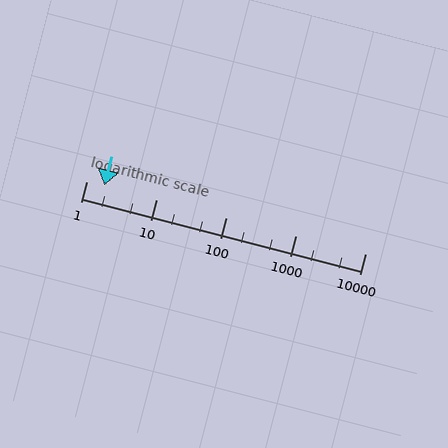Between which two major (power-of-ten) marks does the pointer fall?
The pointer is between 1 and 10.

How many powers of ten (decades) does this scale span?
The scale spans 4 decades, from 1 to 10000.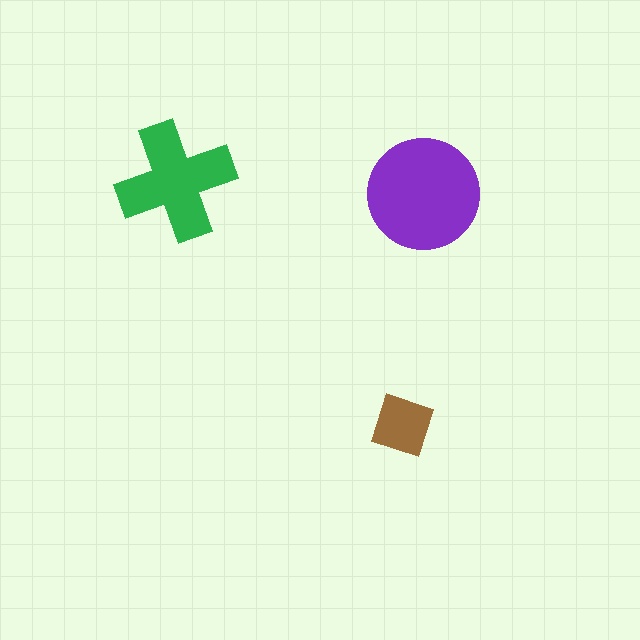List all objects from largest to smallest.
The purple circle, the green cross, the brown square.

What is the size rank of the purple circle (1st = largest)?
1st.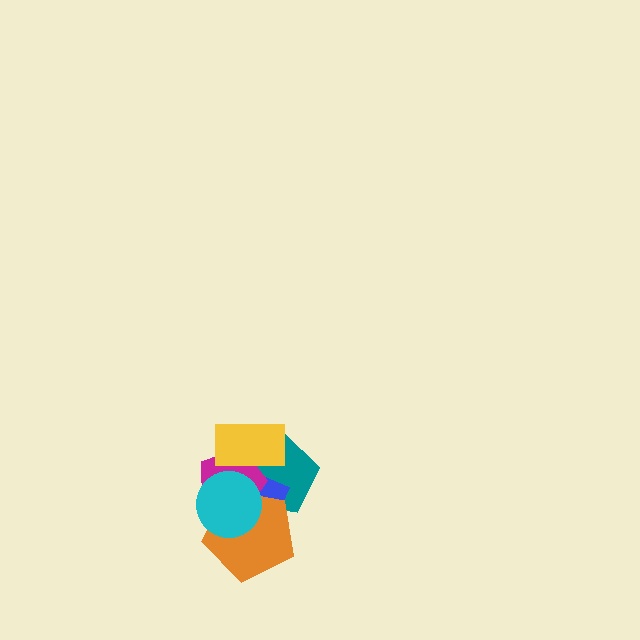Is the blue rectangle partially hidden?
Yes, it is partially covered by another shape.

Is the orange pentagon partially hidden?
Yes, it is partially covered by another shape.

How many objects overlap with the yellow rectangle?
3 objects overlap with the yellow rectangle.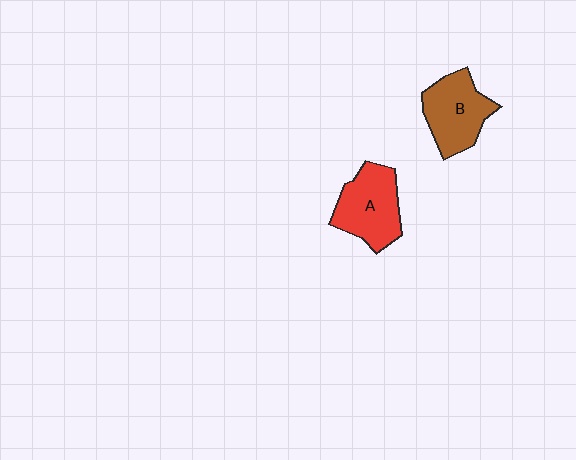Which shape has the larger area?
Shape A (red).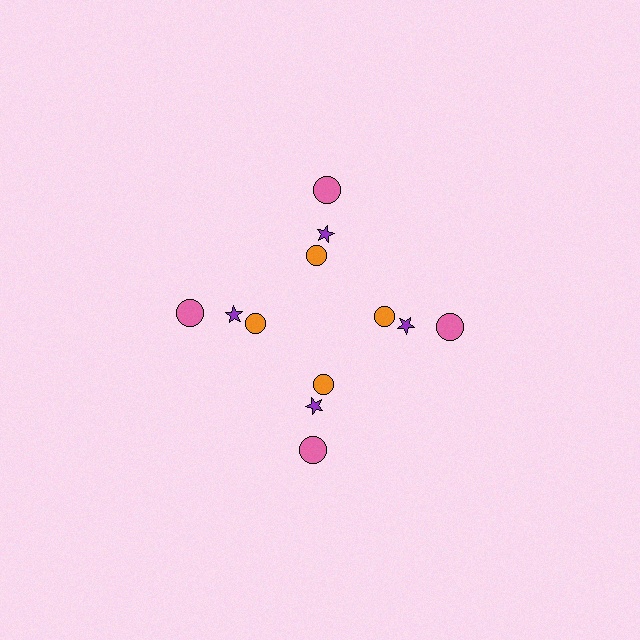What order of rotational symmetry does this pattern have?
This pattern has 4-fold rotational symmetry.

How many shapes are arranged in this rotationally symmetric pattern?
There are 12 shapes, arranged in 4 groups of 3.